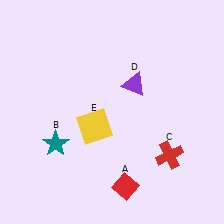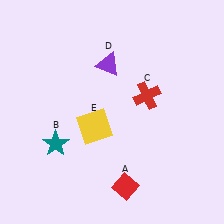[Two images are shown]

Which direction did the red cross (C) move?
The red cross (C) moved up.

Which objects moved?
The objects that moved are: the red cross (C), the purple triangle (D).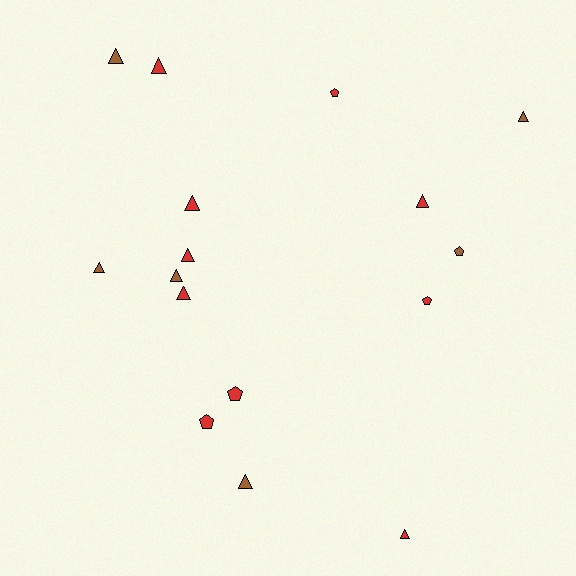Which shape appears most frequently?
Triangle, with 11 objects.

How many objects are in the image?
There are 16 objects.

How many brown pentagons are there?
There is 1 brown pentagon.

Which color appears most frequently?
Red, with 10 objects.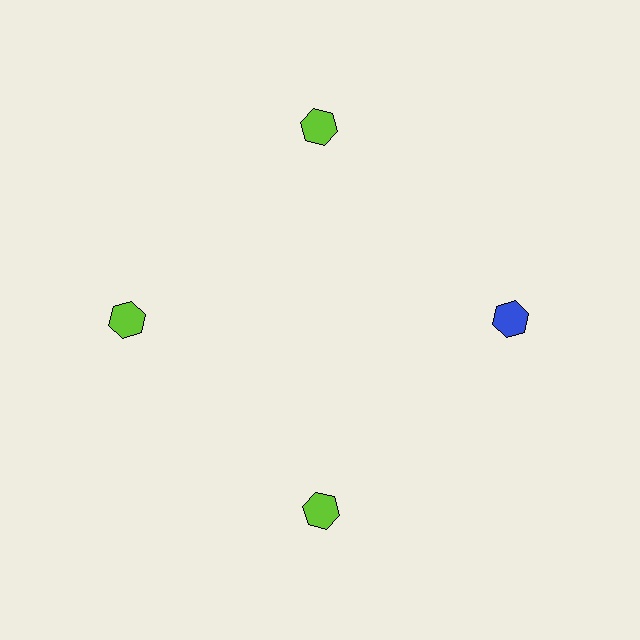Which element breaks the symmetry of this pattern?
The blue hexagon at roughly the 3 o'clock position breaks the symmetry. All other shapes are lime hexagons.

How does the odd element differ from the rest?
It has a different color: blue instead of lime.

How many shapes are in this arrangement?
There are 4 shapes arranged in a ring pattern.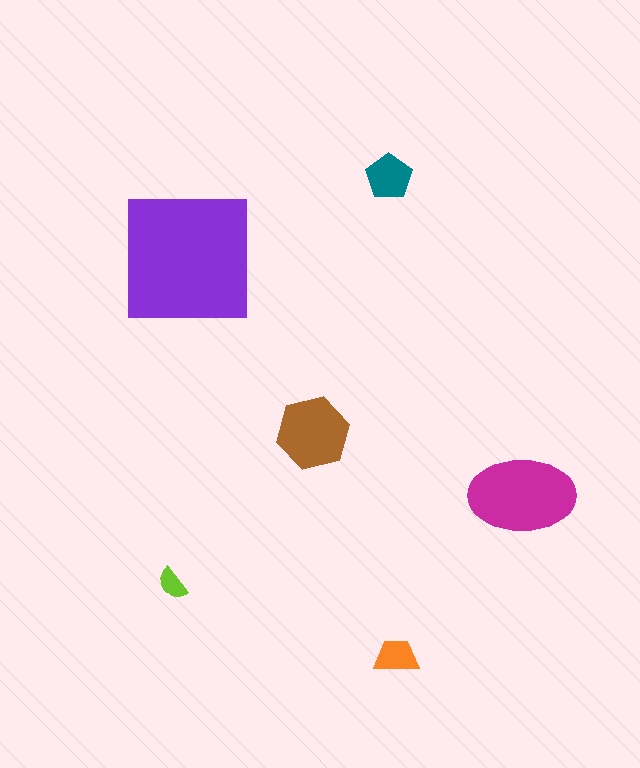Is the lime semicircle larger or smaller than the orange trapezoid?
Smaller.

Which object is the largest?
The purple square.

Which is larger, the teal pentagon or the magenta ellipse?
The magenta ellipse.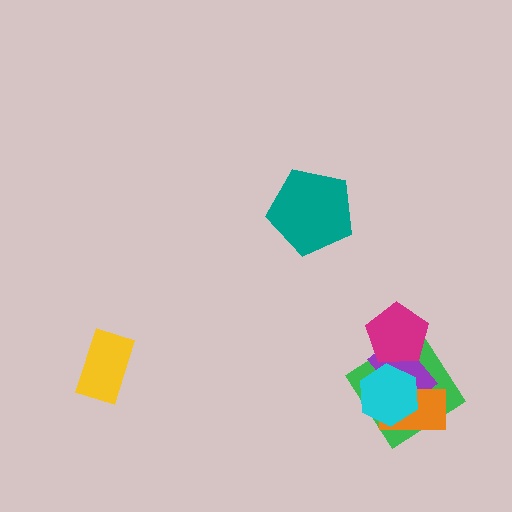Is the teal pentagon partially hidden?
No, no other shape covers it.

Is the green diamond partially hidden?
Yes, it is partially covered by another shape.